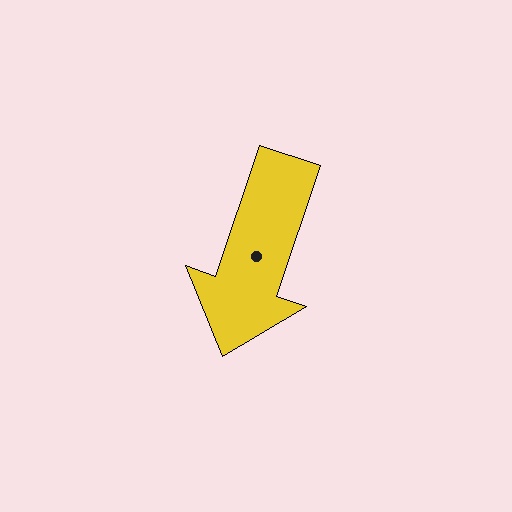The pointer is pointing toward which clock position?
Roughly 7 o'clock.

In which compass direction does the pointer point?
South.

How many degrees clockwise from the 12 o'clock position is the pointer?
Approximately 199 degrees.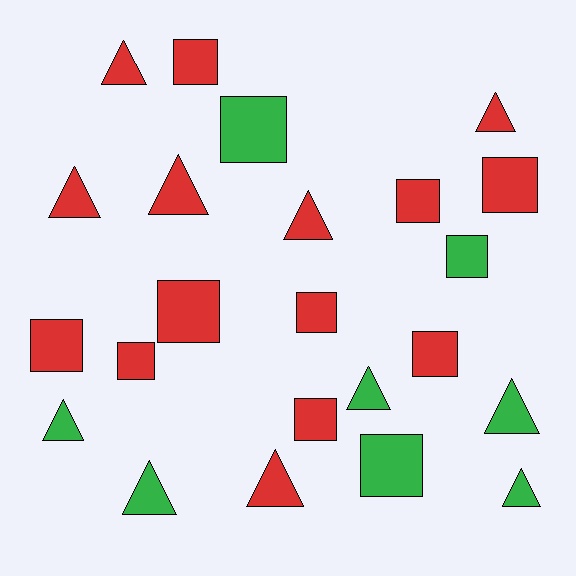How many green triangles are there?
There are 5 green triangles.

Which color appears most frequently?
Red, with 15 objects.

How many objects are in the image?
There are 23 objects.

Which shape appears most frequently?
Square, with 12 objects.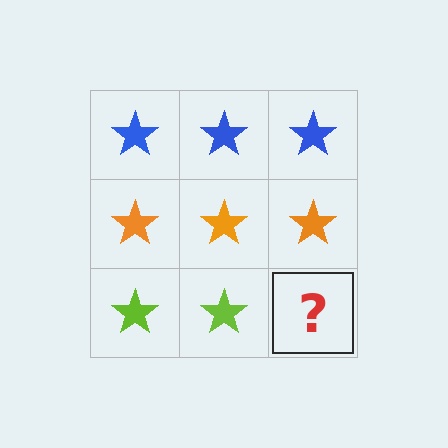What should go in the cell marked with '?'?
The missing cell should contain a lime star.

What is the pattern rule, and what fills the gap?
The rule is that each row has a consistent color. The gap should be filled with a lime star.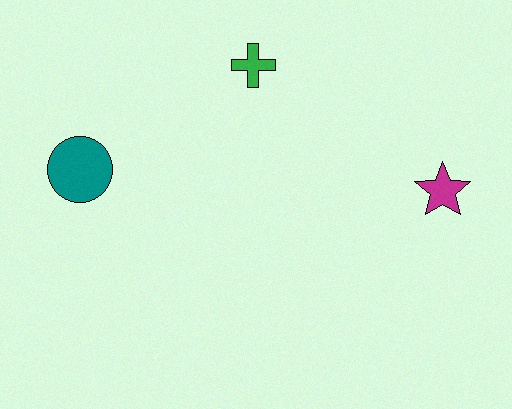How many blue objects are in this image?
There are no blue objects.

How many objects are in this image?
There are 3 objects.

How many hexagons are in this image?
There are no hexagons.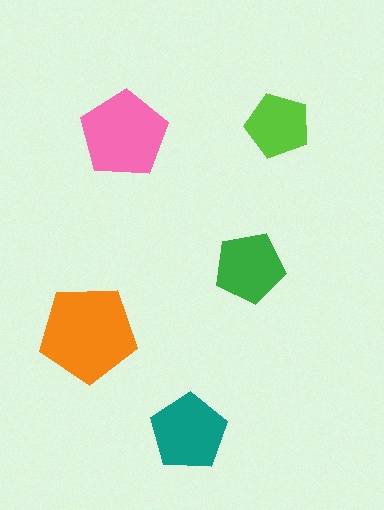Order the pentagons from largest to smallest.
the orange one, the pink one, the teal one, the green one, the lime one.